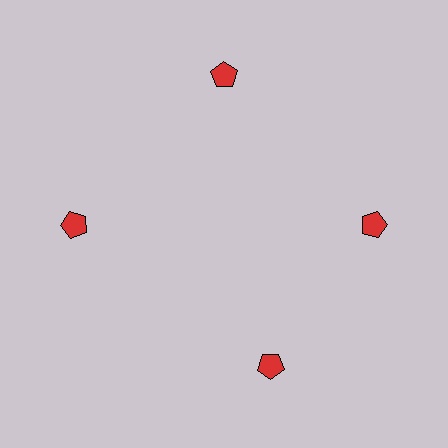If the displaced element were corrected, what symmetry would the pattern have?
It would have 4-fold rotational symmetry — the pattern would map onto itself every 90 degrees.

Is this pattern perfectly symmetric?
No. The 4 red pentagons are arranged in a ring, but one element near the 6 o'clock position is rotated out of alignment along the ring, breaking the 4-fold rotational symmetry.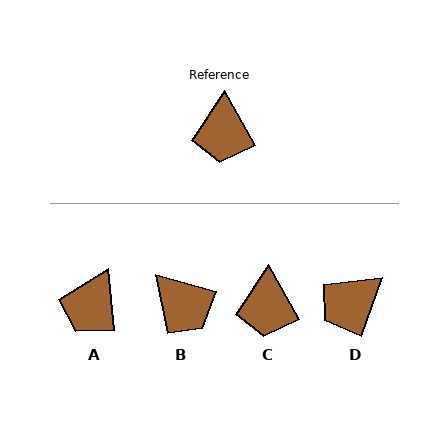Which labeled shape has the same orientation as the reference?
C.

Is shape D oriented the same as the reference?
No, it is off by about 49 degrees.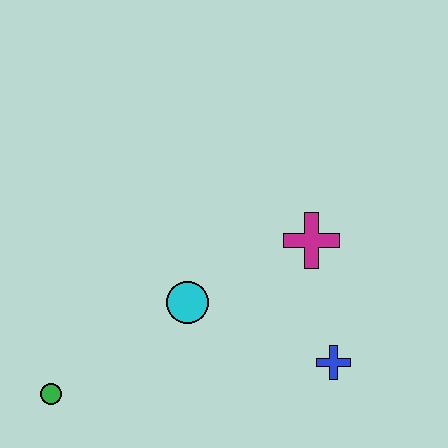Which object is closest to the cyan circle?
The magenta cross is closest to the cyan circle.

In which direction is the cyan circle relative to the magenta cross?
The cyan circle is to the left of the magenta cross.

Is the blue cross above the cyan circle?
No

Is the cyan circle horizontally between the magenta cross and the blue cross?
No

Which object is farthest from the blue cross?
The green circle is farthest from the blue cross.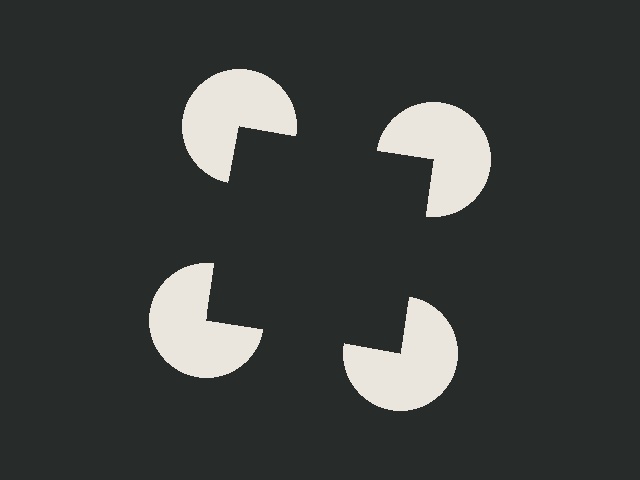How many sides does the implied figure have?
4 sides.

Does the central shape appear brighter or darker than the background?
It typically appears slightly darker than the background, even though no actual brightness change is drawn.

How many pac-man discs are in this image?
There are 4 — one at each vertex of the illusory square.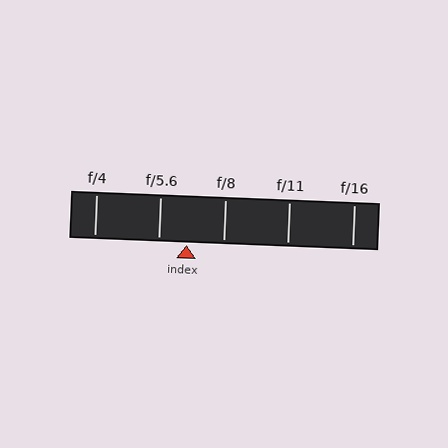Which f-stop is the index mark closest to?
The index mark is closest to f/5.6.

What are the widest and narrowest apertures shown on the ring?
The widest aperture shown is f/4 and the narrowest is f/16.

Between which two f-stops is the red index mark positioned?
The index mark is between f/5.6 and f/8.